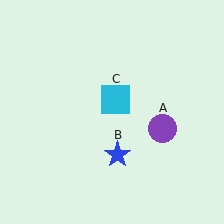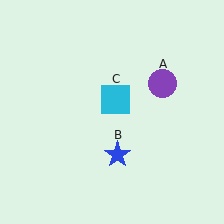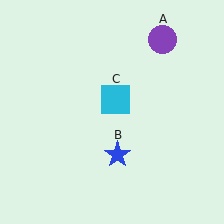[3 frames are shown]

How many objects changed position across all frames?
1 object changed position: purple circle (object A).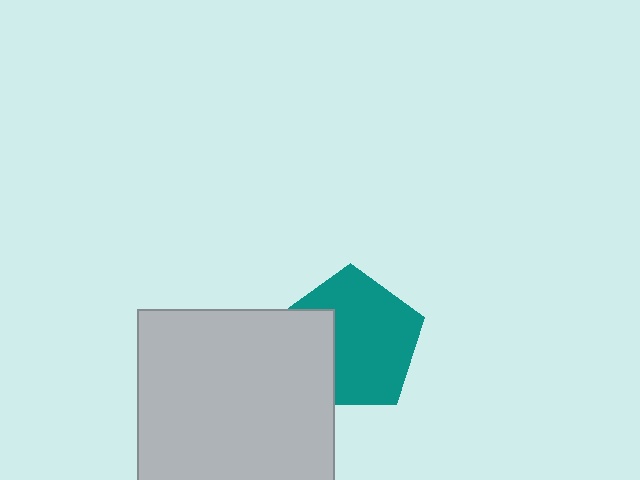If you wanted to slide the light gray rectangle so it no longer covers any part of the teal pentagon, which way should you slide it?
Slide it left — that is the most direct way to separate the two shapes.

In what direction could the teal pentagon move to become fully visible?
The teal pentagon could move right. That would shift it out from behind the light gray rectangle entirely.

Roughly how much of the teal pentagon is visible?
Most of it is visible (roughly 70%).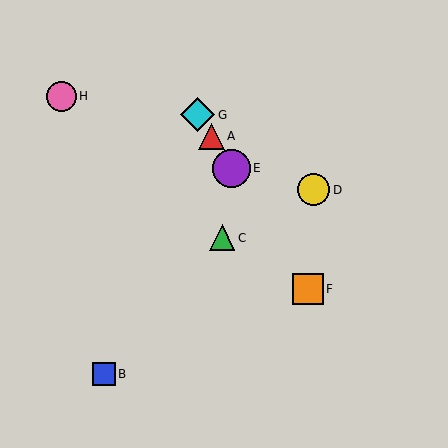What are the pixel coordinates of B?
Object B is at (104, 374).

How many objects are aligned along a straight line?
4 objects (A, E, F, G) are aligned along a straight line.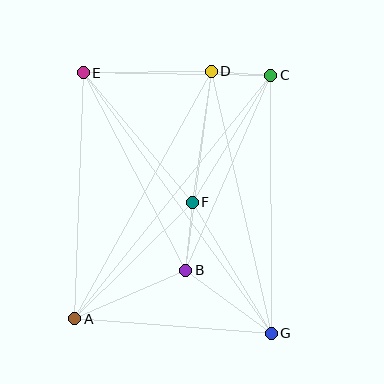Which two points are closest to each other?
Points C and D are closest to each other.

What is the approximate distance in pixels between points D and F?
The distance between D and F is approximately 132 pixels.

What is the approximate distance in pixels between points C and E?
The distance between C and E is approximately 188 pixels.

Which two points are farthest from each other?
Points E and G are farthest from each other.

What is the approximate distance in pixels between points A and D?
The distance between A and D is approximately 283 pixels.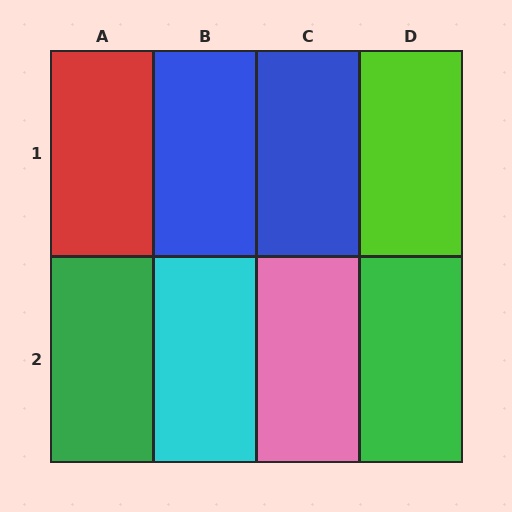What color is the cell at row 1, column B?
Blue.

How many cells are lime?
1 cell is lime.